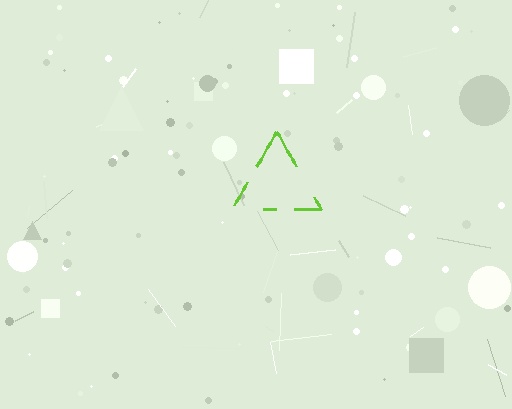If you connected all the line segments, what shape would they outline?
They would outline a triangle.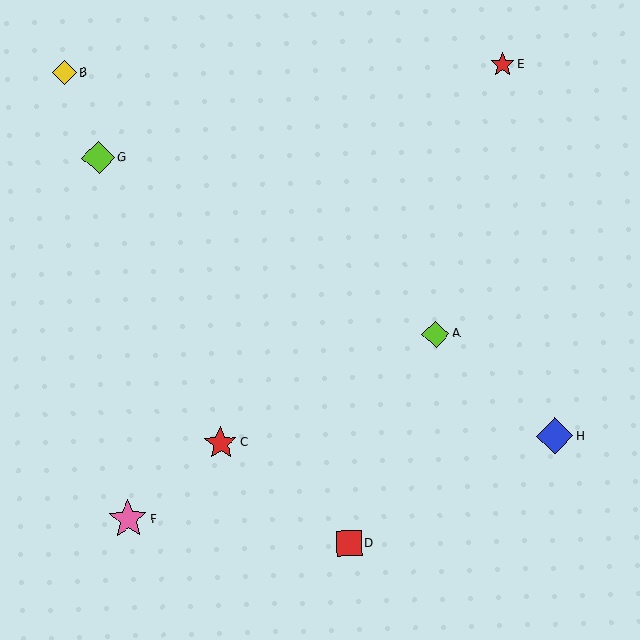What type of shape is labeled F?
Shape F is a pink star.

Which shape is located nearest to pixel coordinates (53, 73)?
The yellow diamond (labeled B) at (64, 73) is nearest to that location.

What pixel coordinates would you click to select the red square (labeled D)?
Click at (349, 543) to select the red square D.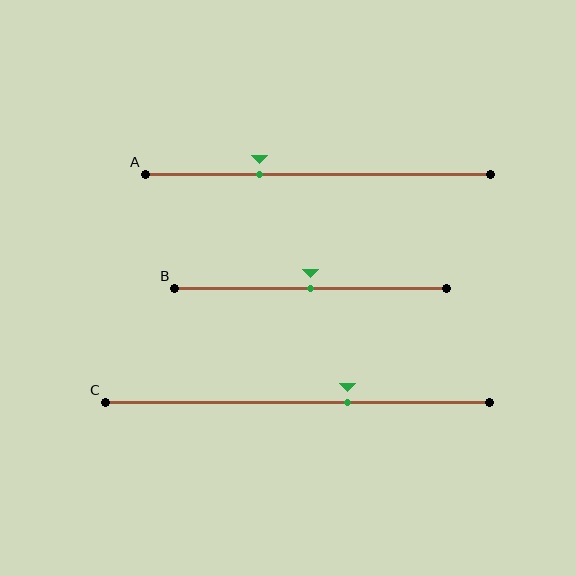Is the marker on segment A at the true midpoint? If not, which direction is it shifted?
No, the marker on segment A is shifted to the left by about 17% of the segment length.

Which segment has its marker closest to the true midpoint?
Segment B has its marker closest to the true midpoint.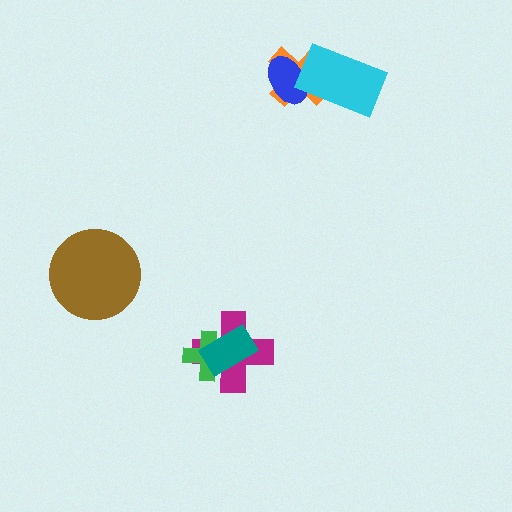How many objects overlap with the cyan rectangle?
2 objects overlap with the cyan rectangle.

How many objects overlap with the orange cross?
2 objects overlap with the orange cross.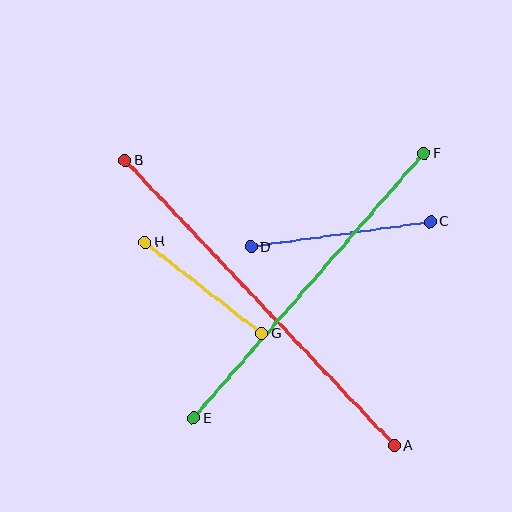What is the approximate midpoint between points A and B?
The midpoint is at approximately (260, 303) pixels.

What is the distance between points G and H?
The distance is approximately 148 pixels.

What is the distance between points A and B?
The distance is approximately 393 pixels.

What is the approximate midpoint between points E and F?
The midpoint is at approximately (309, 286) pixels.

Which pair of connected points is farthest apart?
Points A and B are farthest apart.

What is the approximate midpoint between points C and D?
The midpoint is at approximately (341, 234) pixels.